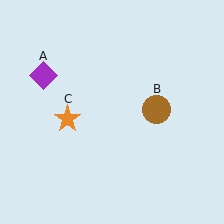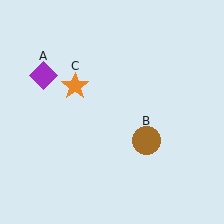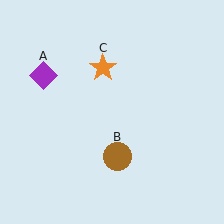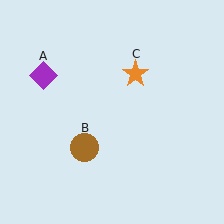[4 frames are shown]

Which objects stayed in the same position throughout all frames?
Purple diamond (object A) remained stationary.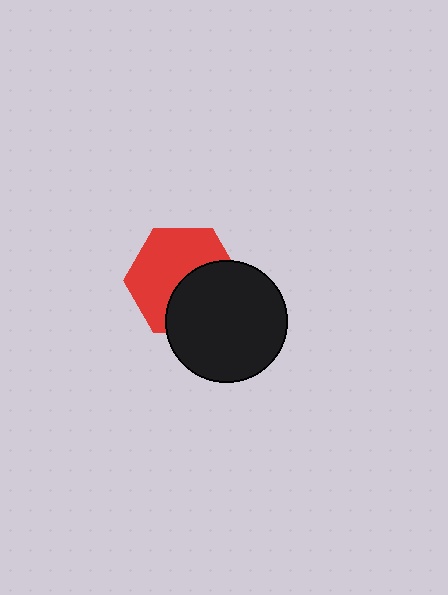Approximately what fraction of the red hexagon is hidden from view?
Roughly 42% of the red hexagon is hidden behind the black circle.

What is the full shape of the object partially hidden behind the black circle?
The partially hidden object is a red hexagon.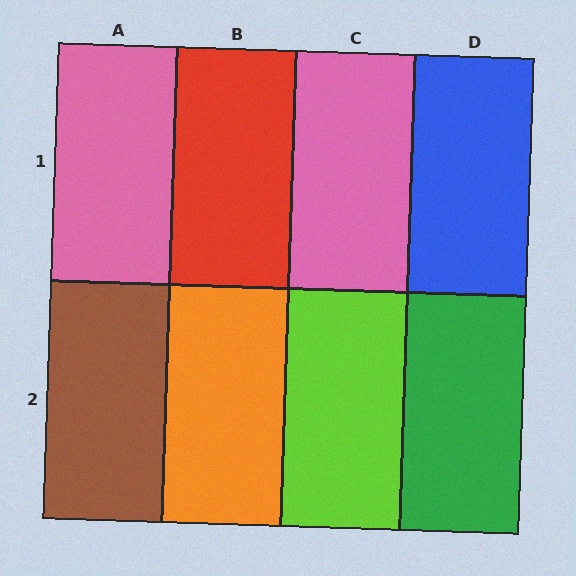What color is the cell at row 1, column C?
Pink.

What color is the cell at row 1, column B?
Red.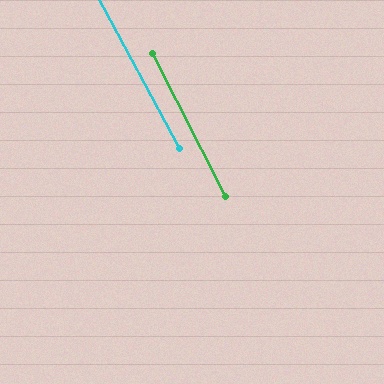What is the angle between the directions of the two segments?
Approximately 1 degree.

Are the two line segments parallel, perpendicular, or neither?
Parallel — their directions differ by only 1.4°.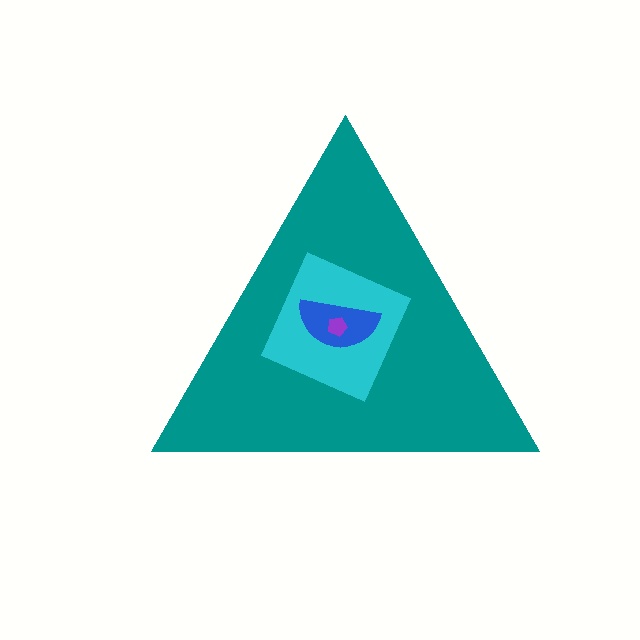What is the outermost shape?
The teal triangle.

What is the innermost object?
The purple pentagon.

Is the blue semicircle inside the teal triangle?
Yes.